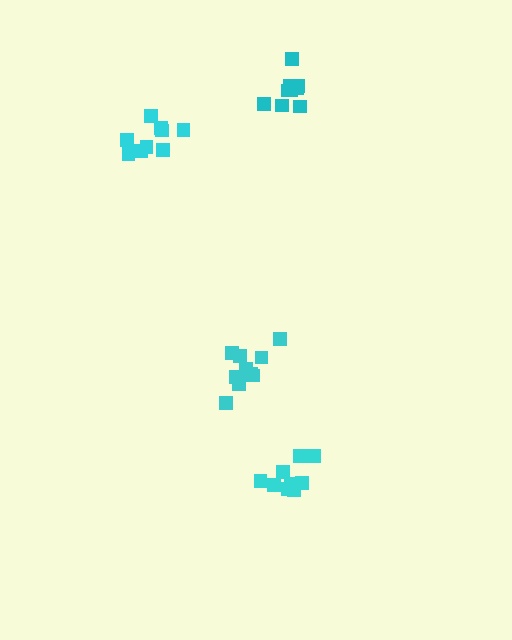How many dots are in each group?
Group 1: 9 dots, Group 2: 11 dots, Group 3: 9 dots, Group 4: 11 dots (40 total).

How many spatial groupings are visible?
There are 4 spatial groupings.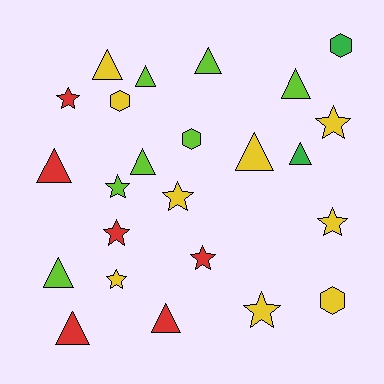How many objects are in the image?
There are 24 objects.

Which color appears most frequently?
Yellow, with 9 objects.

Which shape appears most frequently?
Triangle, with 11 objects.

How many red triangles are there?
There are 3 red triangles.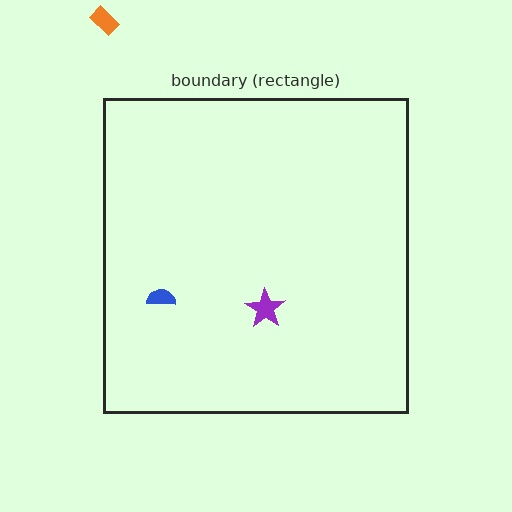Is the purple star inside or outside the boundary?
Inside.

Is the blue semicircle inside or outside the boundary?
Inside.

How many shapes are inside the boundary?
2 inside, 1 outside.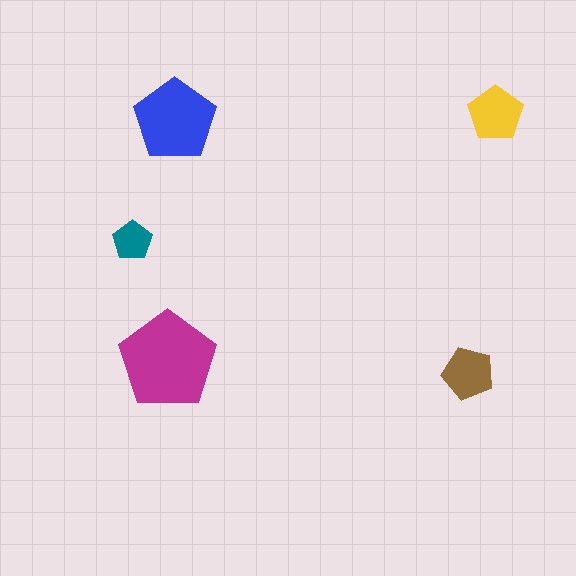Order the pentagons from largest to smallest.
the magenta one, the blue one, the yellow one, the brown one, the teal one.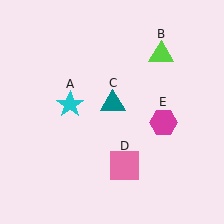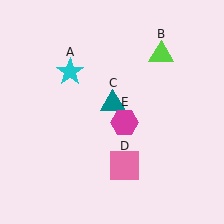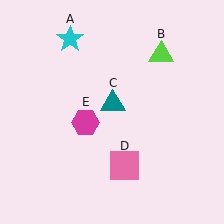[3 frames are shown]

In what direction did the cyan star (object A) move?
The cyan star (object A) moved up.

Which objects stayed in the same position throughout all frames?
Lime triangle (object B) and teal triangle (object C) and pink square (object D) remained stationary.